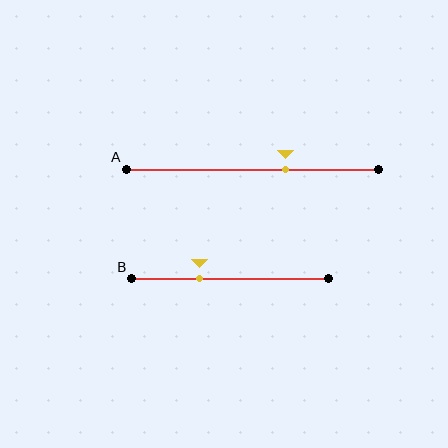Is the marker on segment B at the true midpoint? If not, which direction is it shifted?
No, the marker on segment B is shifted to the left by about 16% of the segment length.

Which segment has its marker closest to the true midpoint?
Segment A has its marker closest to the true midpoint.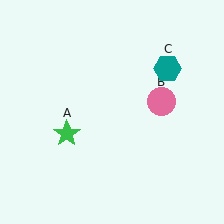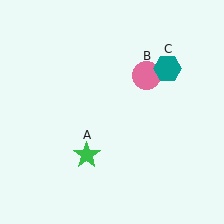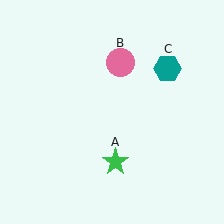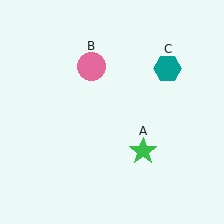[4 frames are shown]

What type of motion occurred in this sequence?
The green star (object A), pink circle (object B) rotated counterclockwise around the center of the scene.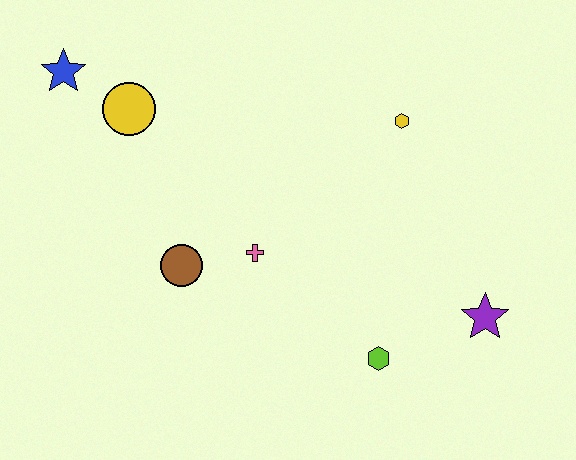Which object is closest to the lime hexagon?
The purple star is closest to the lime hexagon.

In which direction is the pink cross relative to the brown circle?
The pink cross is to the right of the brown circle.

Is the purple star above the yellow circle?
No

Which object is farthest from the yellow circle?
The purple star is farthest from the yellow circle.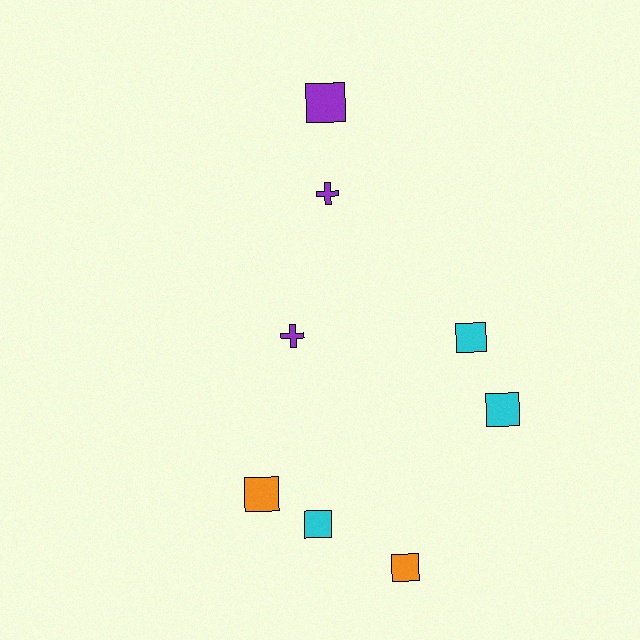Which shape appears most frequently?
Square, with 6 objects.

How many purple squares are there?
There is 1 purple square.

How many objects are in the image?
There are 8 objects.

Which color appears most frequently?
Purple, with 3 objects.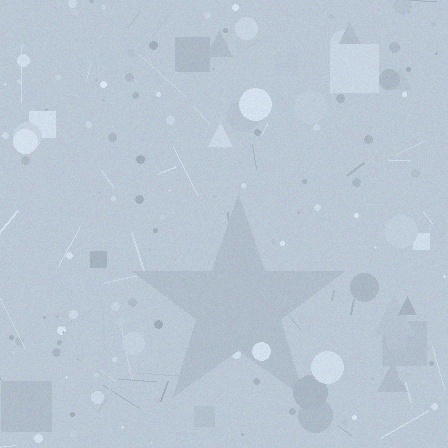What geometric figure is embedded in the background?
A star is embedded in the background.